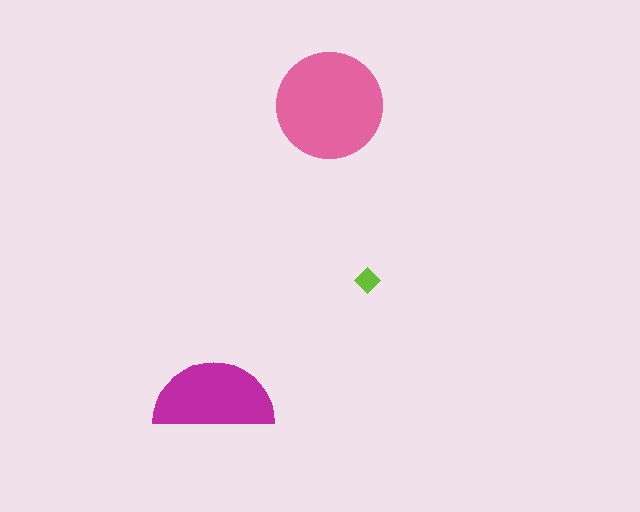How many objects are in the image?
There are 3 objects in the image.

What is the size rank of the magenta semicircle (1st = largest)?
2nd.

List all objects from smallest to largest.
The lime diamond, the magenta semicircle, the pink circle.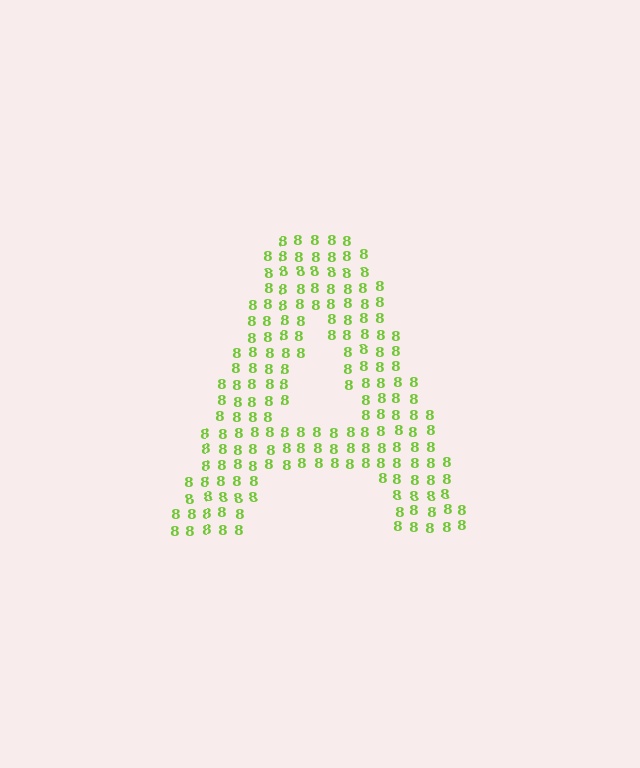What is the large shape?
The large shape is the letter A.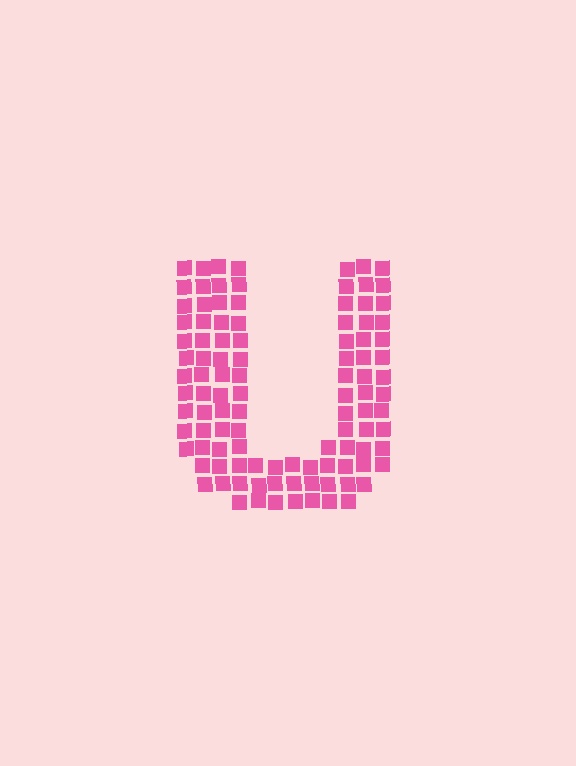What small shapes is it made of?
It is made of small squares.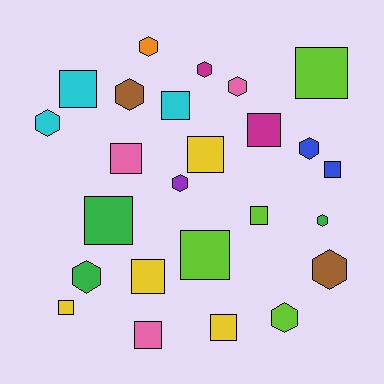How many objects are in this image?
There are 25 objects.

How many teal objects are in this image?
There are no teal objects.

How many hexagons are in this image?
There are 11 hexagons.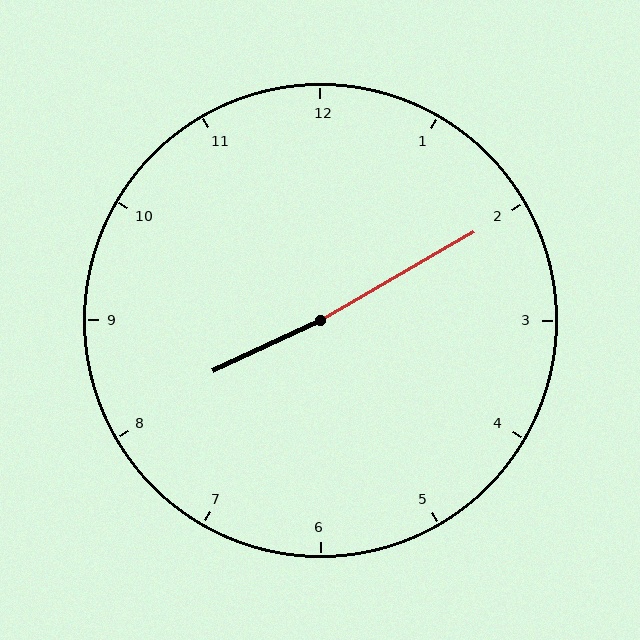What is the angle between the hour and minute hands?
Approximately 175 degrees.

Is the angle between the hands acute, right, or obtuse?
It is obtuse.